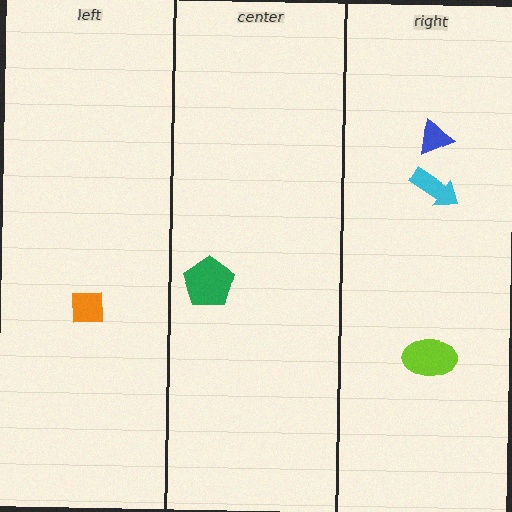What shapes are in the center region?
The green pentagon.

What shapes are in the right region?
The lime ellipse, the cyan arrow, the blue triangle.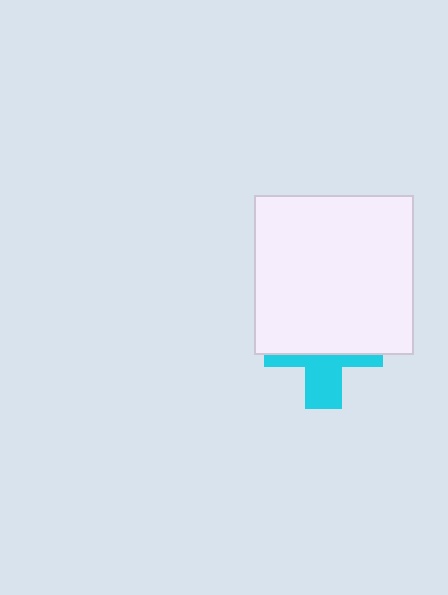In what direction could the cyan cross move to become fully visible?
The cyan cross could move down. That would shift it out from behind the white square entirely.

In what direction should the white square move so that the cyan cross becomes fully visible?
The white square should move up. That is the shortest direction to clear the overlap and leave the cyan cross fully visible.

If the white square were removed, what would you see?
You would see the complete cyan cross.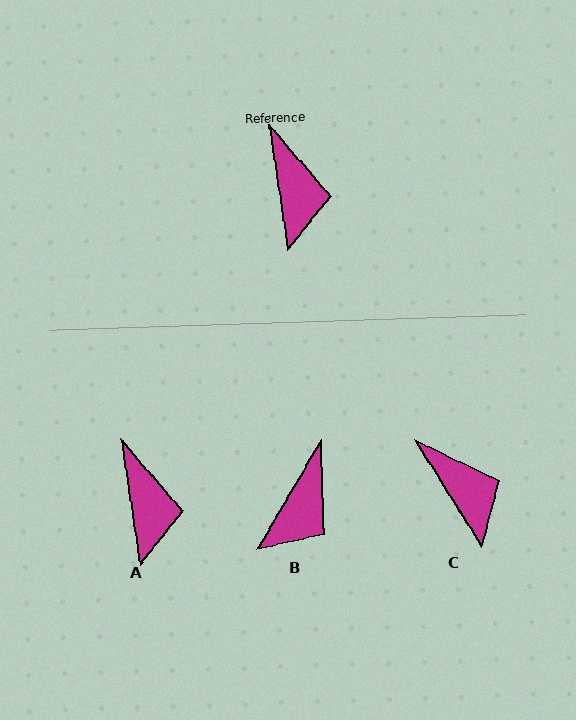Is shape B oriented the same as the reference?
No, it is off by about 39 degrees.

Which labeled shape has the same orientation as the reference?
A.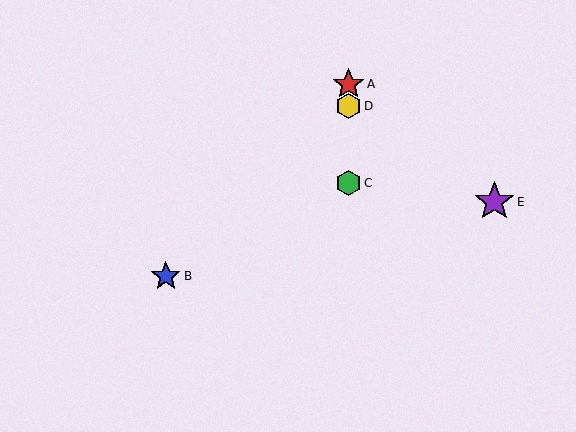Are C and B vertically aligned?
No, C is at x≈349 and B is at x≈166.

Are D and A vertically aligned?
Yes, both are at x≈349.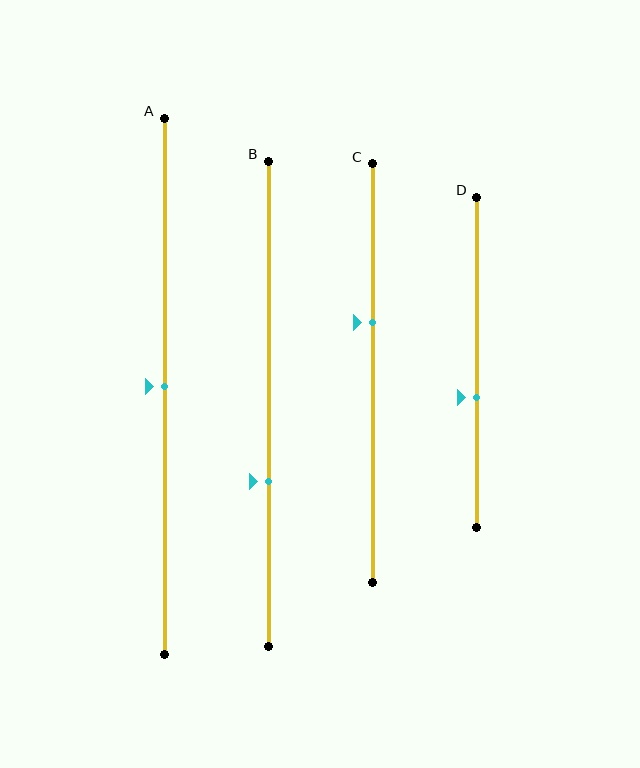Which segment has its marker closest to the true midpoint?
Segment A has its marker closest to the true midpoint.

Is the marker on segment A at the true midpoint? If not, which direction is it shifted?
Yes, the marker on segment A is at the true midpoint.